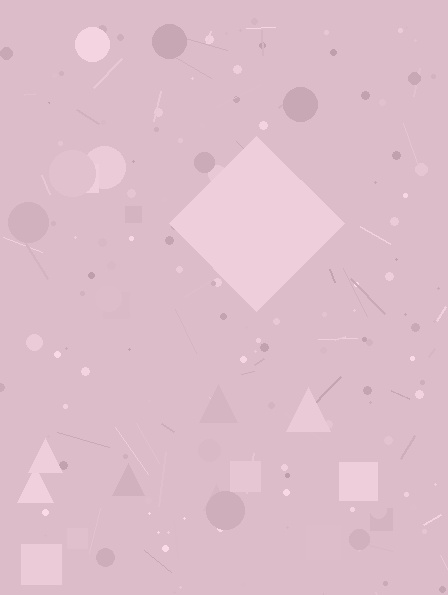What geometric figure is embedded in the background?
A diamond is embedded in the background.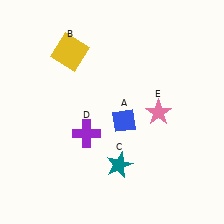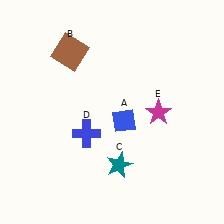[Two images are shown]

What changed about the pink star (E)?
In Image 1, E is pink. In Image 2, it changed to magenta.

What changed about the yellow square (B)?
In Image 1, B is yellow. In Image 2, it changed to brown.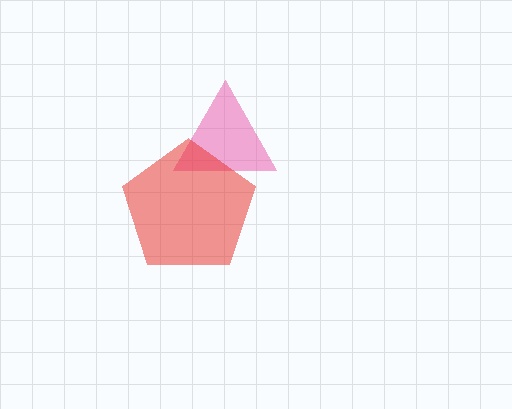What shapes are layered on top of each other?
The layered shapes are: a pink triangle, a red pentagon.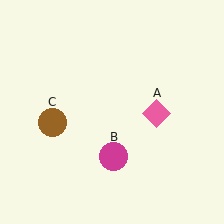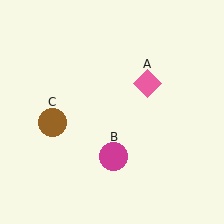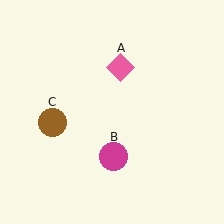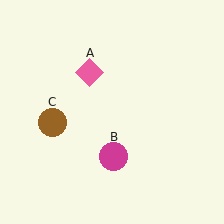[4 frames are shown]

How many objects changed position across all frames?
1 object changed position: pink diamond (object A).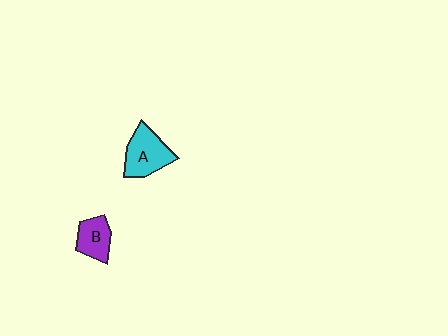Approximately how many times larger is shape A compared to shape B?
Approximately 1.4 times.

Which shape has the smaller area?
Shape B (purple).